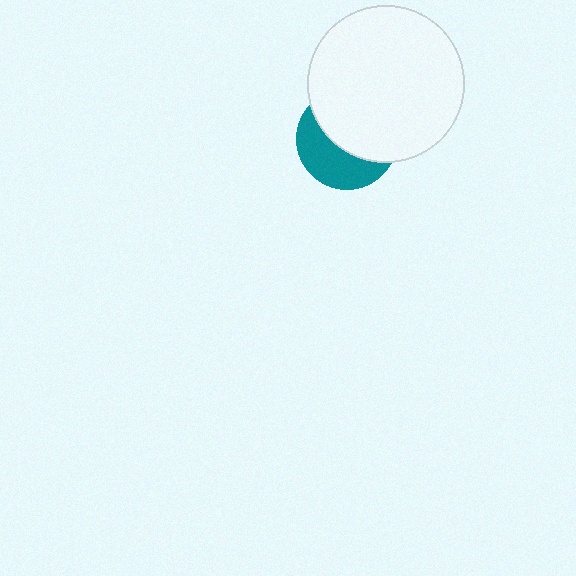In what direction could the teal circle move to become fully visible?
The teal circle could move down. That would shift it out from behind the white circle entirely.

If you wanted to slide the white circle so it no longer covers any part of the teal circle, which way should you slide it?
Slide it up — that is the most direct way to separate the two shapes.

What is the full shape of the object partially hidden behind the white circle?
The partially hidden object is a teal circle.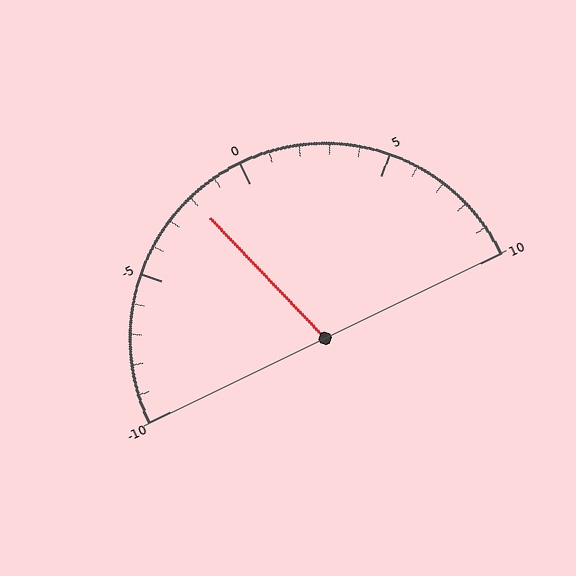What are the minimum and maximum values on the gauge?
The gauge ranges from -10 to 10.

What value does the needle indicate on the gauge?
The needle indicates approximately -2.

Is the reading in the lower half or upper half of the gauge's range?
The reading is in the lower half of the range (-10 to 10).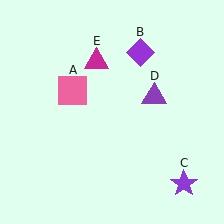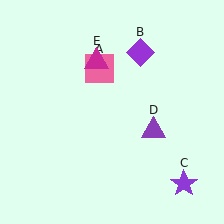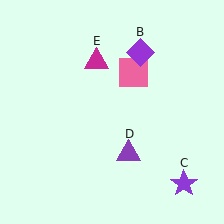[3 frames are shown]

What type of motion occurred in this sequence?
The pink square (object A), purple triangle (object D) rotated clockwise around the center of the scene.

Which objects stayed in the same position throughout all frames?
Purple diamond (object B) and purple star (object C) and magenta triangle (object E) remained stationary.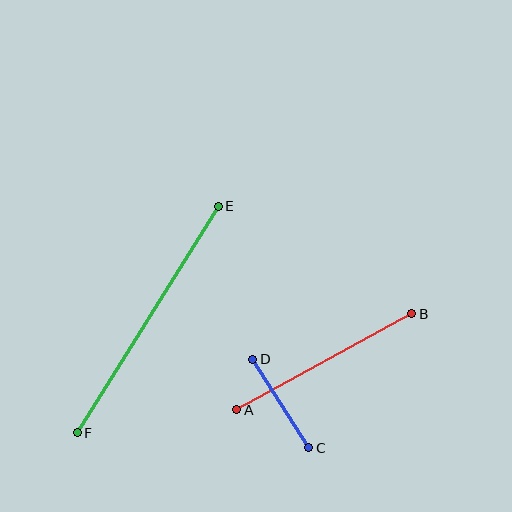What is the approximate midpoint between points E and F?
The midpoint is at approximately (148, 319) pixels.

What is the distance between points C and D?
The distance is approximately 105 pixels.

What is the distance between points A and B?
The distance is approximately 199 pixels.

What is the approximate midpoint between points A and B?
The midpoint is at approximately (324, 362) pixels.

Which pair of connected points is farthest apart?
Points E and F are farthest apart.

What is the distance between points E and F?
The distance is approximately 267 pixels.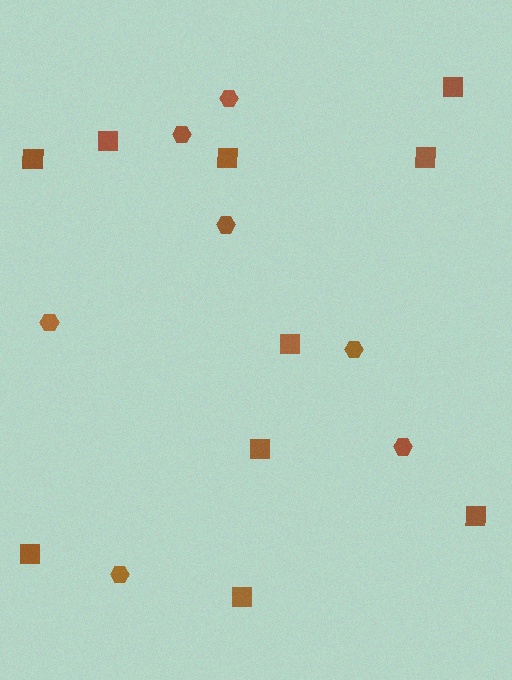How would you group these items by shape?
There are 2 groups: one group of hexagons (7) and one group of squares (10).